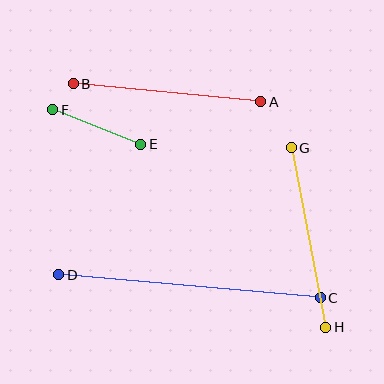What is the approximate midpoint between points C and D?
The midpoint is at approximately (190, 286) pixels.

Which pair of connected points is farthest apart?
Points C and D are farthest apart.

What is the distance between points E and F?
The distance is approximately 95 pixels.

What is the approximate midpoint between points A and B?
The midpoint is at approximately (167, 93) pixels.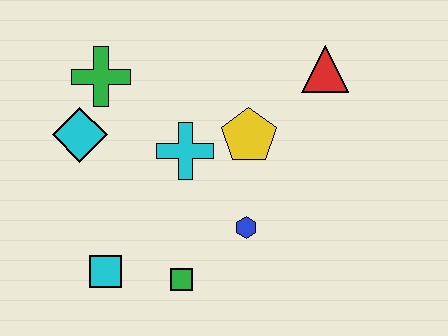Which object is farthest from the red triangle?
The cyan square is farthest from the red triangle.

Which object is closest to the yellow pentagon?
The cyan cross is closest to the yellow pentagon.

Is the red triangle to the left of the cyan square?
No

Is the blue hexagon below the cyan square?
No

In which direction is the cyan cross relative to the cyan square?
The cyan cross is above the cyan square.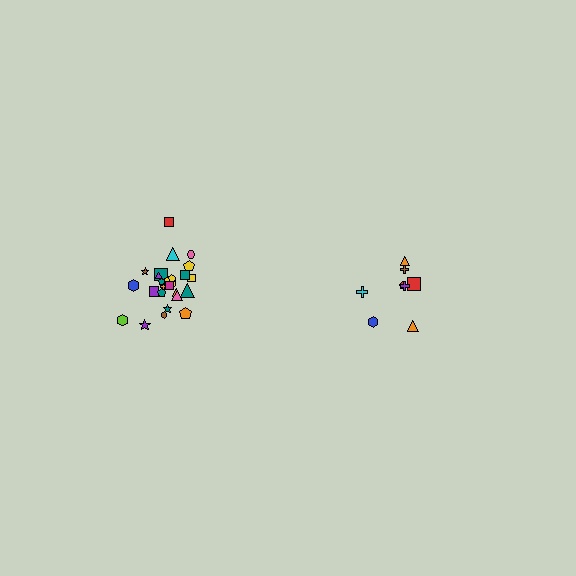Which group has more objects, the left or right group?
The left group.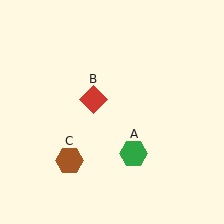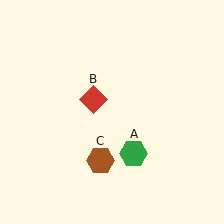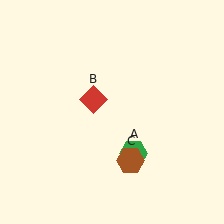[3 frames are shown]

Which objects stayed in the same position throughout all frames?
Green hexagon (object A) and red diamond (object B) remained stationary.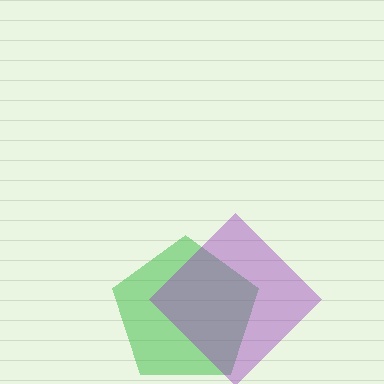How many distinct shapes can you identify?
There are 2 distinct shapes: a green pentagon, a purple diamond.